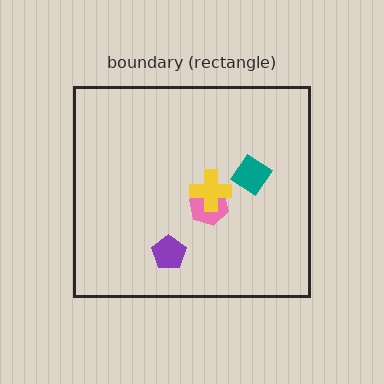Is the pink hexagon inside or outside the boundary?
Inside.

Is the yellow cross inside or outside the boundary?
Inside.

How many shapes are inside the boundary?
4 inside, 0 outside.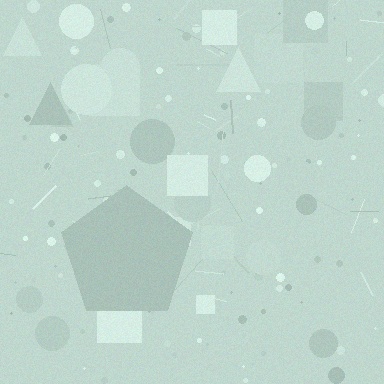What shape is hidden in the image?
A pentagon is hidden in the image.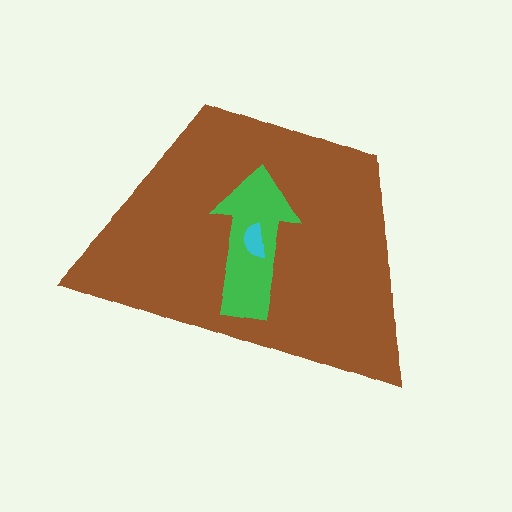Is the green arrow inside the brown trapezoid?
Yes.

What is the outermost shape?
The brown trapezoid.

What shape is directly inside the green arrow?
The cyan semicircle.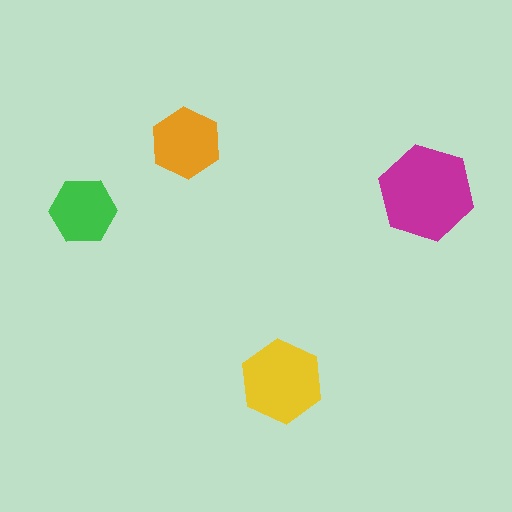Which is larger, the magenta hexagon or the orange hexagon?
The magenta one.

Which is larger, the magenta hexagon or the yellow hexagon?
The magenta one.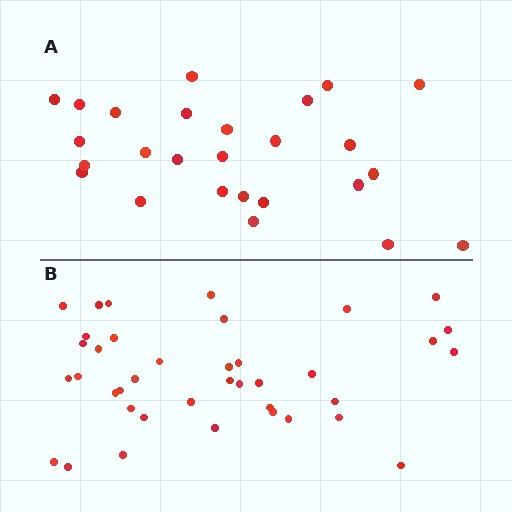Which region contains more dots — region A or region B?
Region B (the bottom region) has more dots.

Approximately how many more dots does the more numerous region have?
Region B has approximately 15 more dots than region A.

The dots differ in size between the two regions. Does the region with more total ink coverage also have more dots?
No. Region A has more total ink coverage because its dots are larger, but region B actually contains more individual dots. Total area can be misleading — the number of items is what matters here.